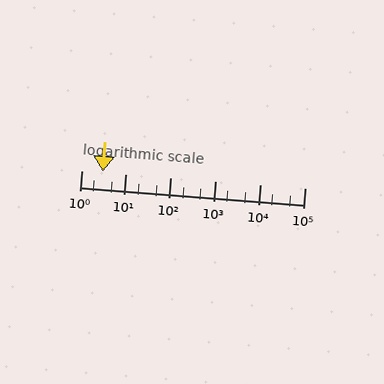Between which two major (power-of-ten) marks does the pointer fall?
The pointer is between 1 and 10.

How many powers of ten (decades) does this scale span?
The scale spans 5 decades, from 1 to 100000.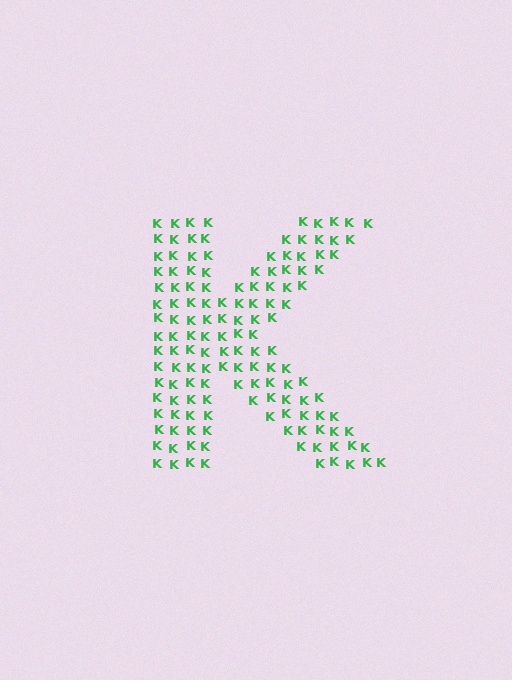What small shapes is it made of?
It is made of small letter K's.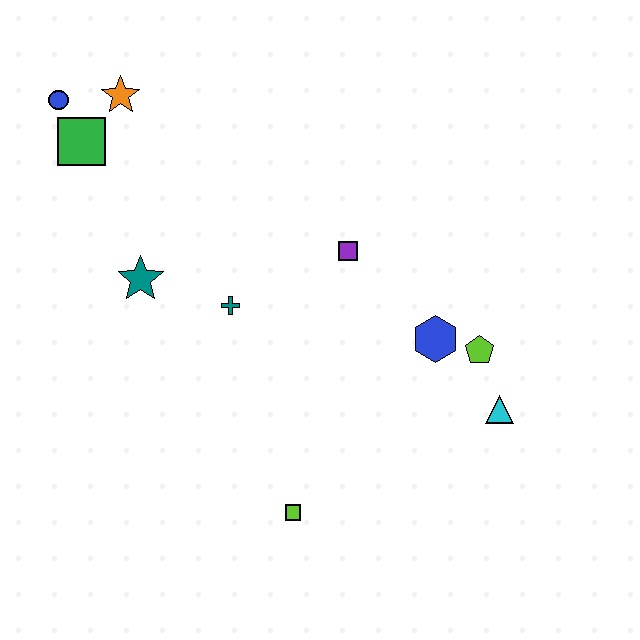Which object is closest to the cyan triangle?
The lime pentagon is closest to the cyan triangle.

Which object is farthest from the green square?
The cyan triangle is farthest from the green square.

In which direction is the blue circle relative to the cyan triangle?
The blue circle is to the left of the cyan triangle.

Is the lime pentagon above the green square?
No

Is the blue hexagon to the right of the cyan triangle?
No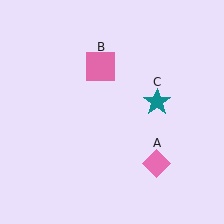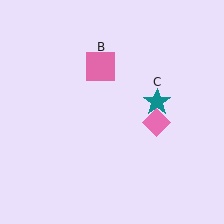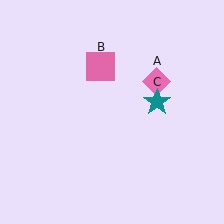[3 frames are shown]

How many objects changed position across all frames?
1 object changed position: pink diamond (object A).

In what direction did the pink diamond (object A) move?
The pink diamond (object A) moved up.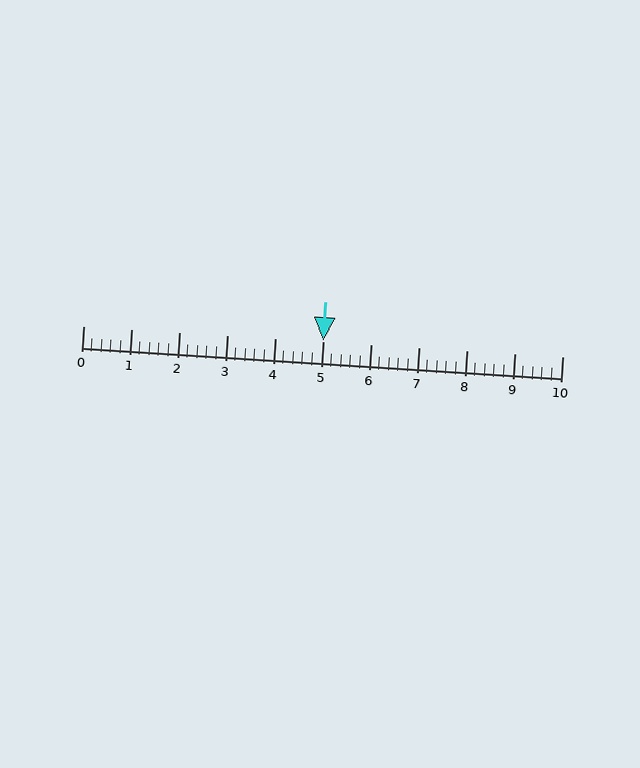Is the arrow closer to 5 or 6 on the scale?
The arrow is closer to 5.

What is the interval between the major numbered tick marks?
The major tick marks are spaced 1 units apart.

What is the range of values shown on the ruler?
The ruler shows values from 0 to 10.